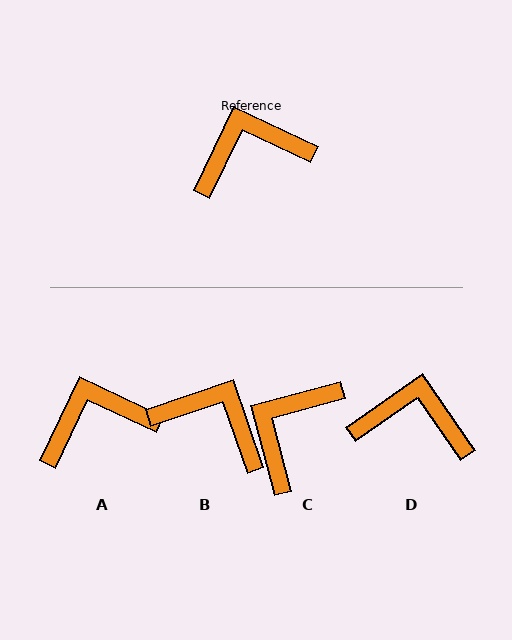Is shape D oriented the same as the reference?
No, it is off by about 30 degrees.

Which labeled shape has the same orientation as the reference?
A.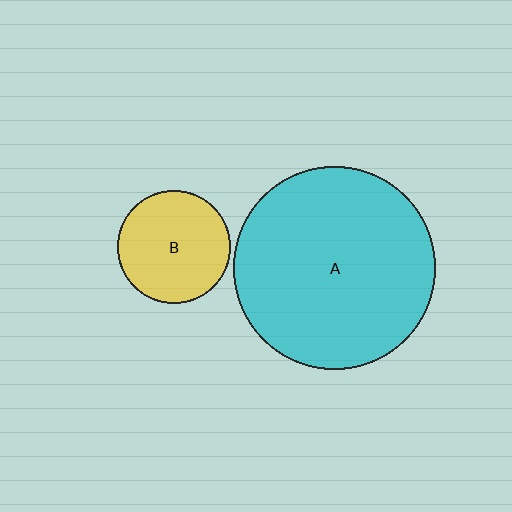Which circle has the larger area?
Circle A (cyan).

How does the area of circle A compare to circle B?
Approximately 3.3 times.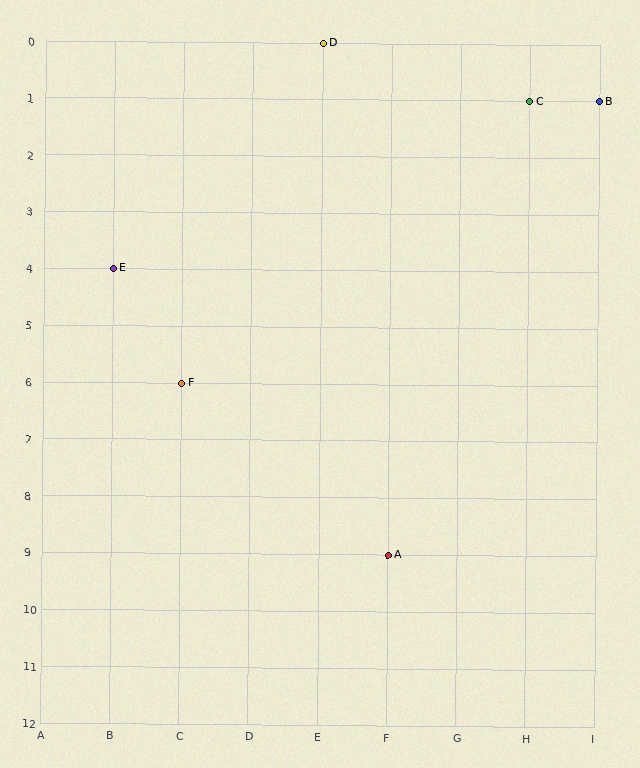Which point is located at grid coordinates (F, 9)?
Point A is at (F, 9).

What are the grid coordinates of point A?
Point A is at grid coordinates (F, 9).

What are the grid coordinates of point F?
Point F is at grid coordinates (C, 6).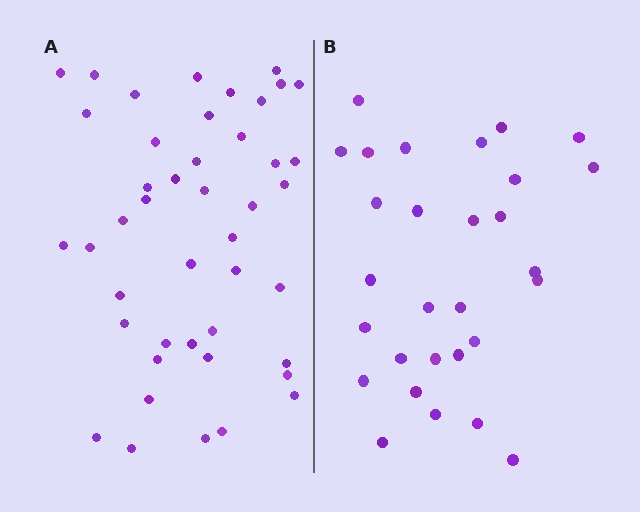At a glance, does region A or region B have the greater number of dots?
Region A (the left region) has more dots.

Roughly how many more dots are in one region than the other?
Region A has approximately 15 more dots than region B.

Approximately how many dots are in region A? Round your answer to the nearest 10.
About 40 dots. (The exact count is 44, which rounds to 40.)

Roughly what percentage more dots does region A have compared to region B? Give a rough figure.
About 50% more.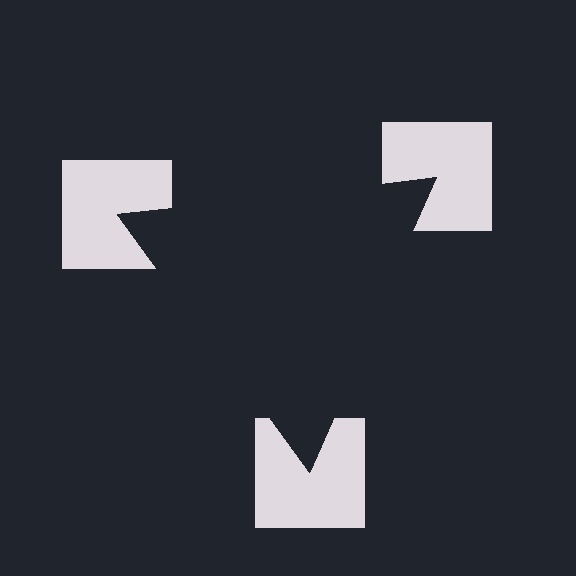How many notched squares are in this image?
There are 3 — one at each vertex of the illusory triangle.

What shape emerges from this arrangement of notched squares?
An illusory triangle — its edges are inferred from the aligned wedge cuts in the notched squares, not physically drawn.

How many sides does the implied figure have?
3 sides.